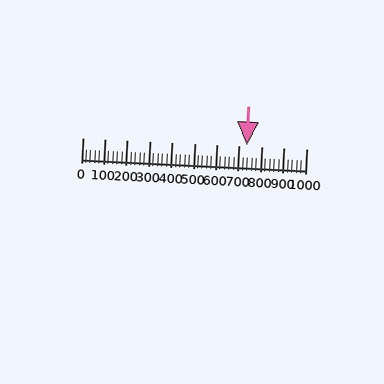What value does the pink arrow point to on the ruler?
The pink arrow points to approximately 732.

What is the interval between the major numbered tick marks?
The major tick marks are spaced 100 units apart.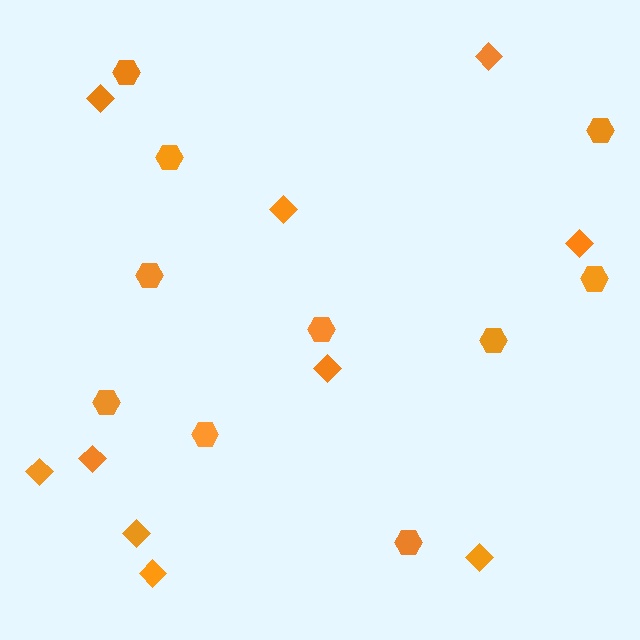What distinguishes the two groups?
There are 2 groups: one group of diamonds (10) and one group of hexagons (10).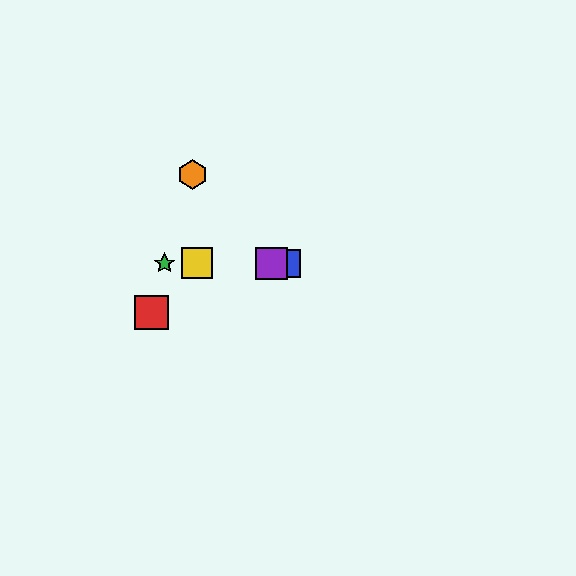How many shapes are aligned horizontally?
4 shapes (the blue square, the green star, the yellow square, the purple square) are aligned horizontally.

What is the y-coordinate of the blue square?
The blue square is at y≈263.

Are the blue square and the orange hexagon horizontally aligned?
No, the blue square is at y≈263 and the orange hexagon is at y≈174.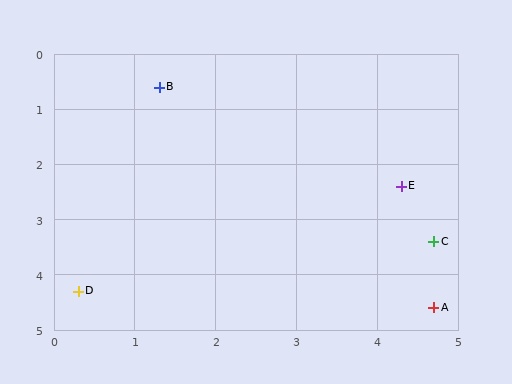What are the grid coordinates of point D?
Point D is at approximately (0.3, 4.3).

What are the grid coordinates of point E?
Point E is at approximately (4.3, 2.4).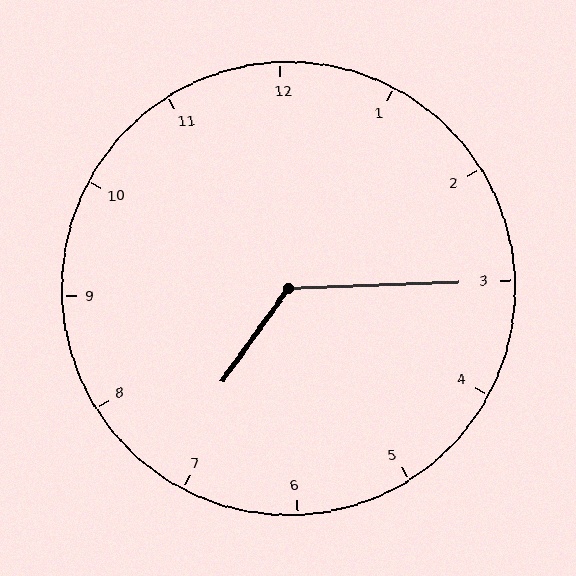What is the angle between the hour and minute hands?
Approximately 128 degrees.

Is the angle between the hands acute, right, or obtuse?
It is obtuse.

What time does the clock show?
7:15.